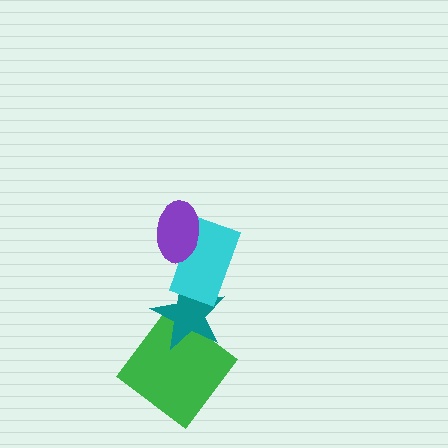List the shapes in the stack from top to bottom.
From top to bottom: the purple ellipse, the cyan rectangle, the teal star, the green diamond.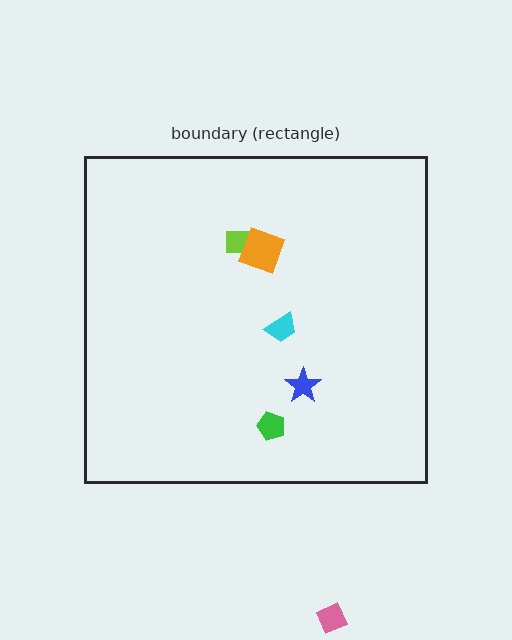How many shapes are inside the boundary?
5 inside, 1 outside.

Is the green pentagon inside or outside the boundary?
Inside.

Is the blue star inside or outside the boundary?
Inside.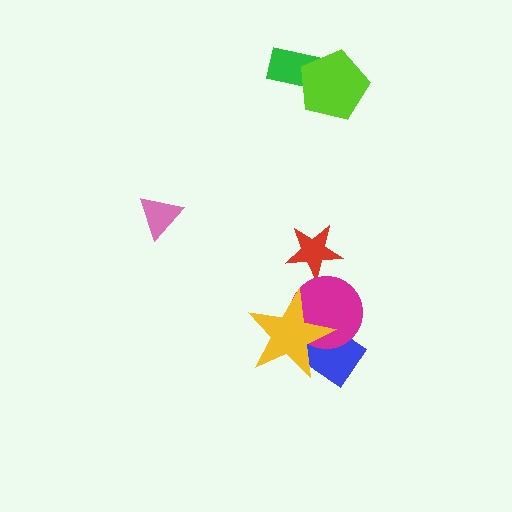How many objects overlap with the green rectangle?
1 object overlaps with the green rectangle.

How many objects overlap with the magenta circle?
2 objects overlap with the magenta circle.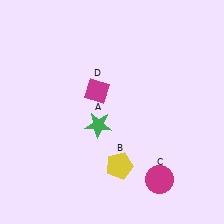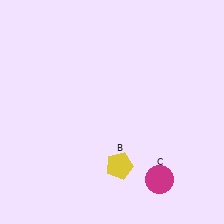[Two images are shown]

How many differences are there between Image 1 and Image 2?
There are 2 differences between the two images.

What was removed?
The magenta diamond (D), the green star (A) were removed in Image 2.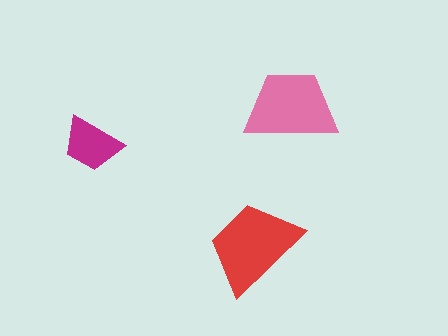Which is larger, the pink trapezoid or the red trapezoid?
The red one.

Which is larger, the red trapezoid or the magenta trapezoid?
The red one.